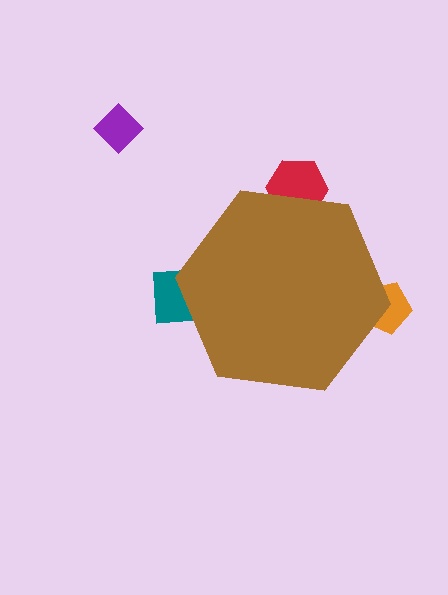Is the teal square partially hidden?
Yes, the teal square is partially hidden behind the brown hexagon.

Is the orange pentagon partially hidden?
Yes, the orange pentagon is partially hidden behind the brown hexagon.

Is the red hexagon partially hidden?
Yes, the red hexagon is partially hidden behind the brown hexagon.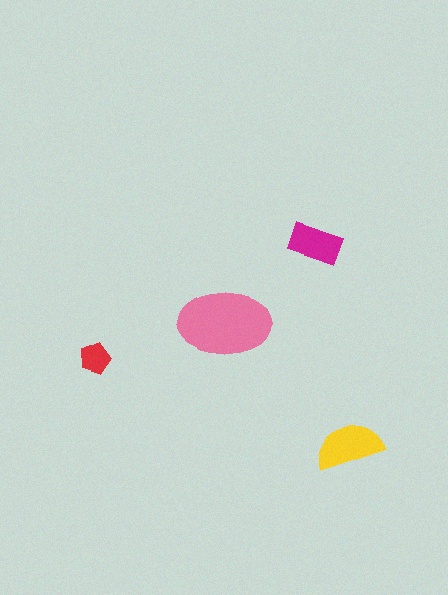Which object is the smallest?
The red pentagon.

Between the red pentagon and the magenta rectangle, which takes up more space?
The magenta rectangle.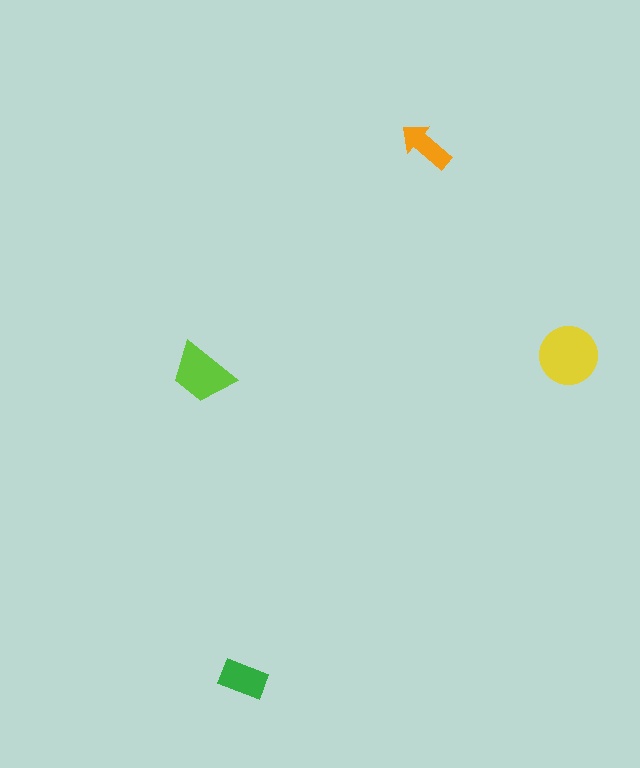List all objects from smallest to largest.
The orange arrow, the green rectangle, the lime trapezoid, the yellow circle.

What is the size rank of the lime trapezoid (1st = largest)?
2nd.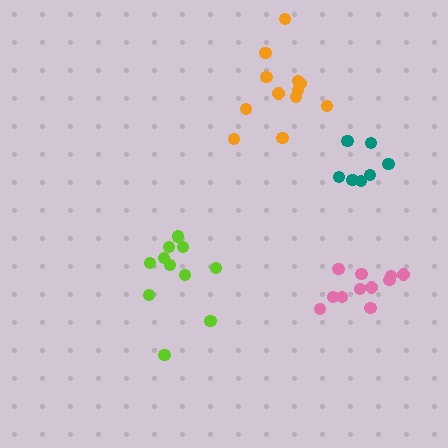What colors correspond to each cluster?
The clusters are colored: teal, lime, pink, orange.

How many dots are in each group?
Group 1: 7 dots, Group 2: 11 dots, Group 3: 11 dots, Group 4: 12 dots (41 total).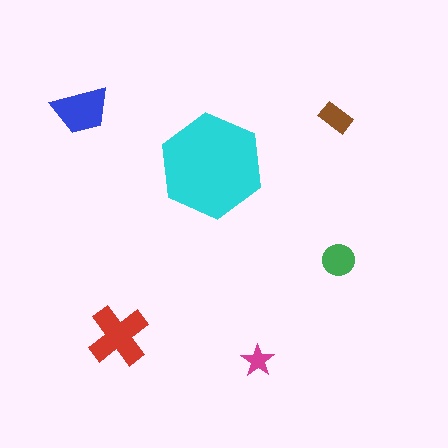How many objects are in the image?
There are 6 objects in the image.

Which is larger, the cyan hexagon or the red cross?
The cyan hexagon.